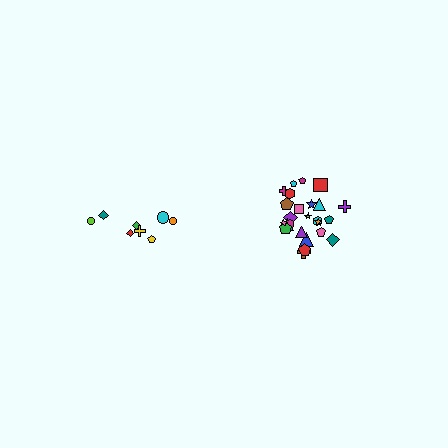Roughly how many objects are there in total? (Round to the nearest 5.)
Roughly 35 objects in total.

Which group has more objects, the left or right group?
The right group.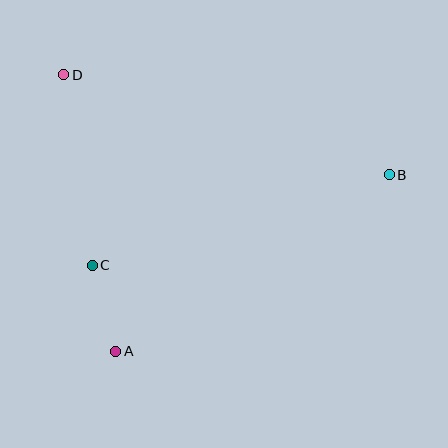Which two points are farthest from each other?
Points B and D are farthest from each other.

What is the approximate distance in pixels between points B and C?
The distance between B and C is approximately 311 pixels.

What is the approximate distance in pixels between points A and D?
The distance between A and D is approximately 281 pixels.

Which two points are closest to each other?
Points A and C are closest to each other.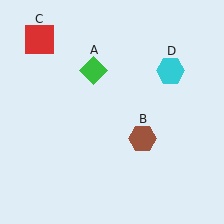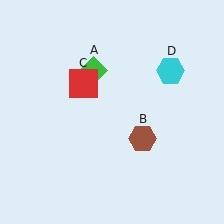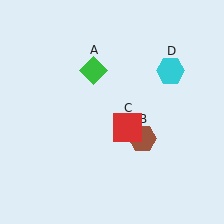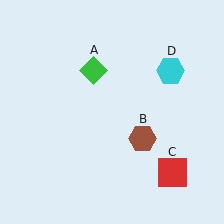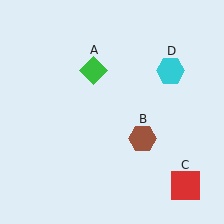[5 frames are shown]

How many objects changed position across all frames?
1 object changed position: red square (object C).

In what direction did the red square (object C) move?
The red square (object C) moved down and to the right.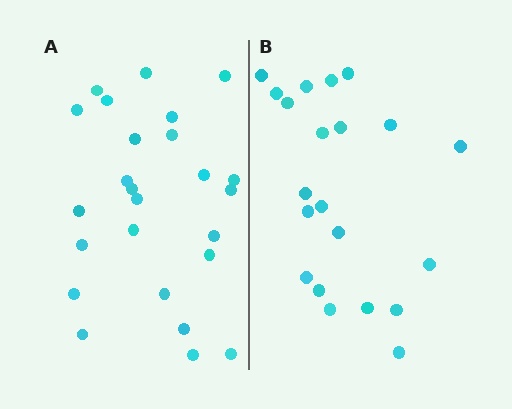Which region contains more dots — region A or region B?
Region A (the left region) has more dots.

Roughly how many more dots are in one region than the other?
Region A has about 4 more dots than region B.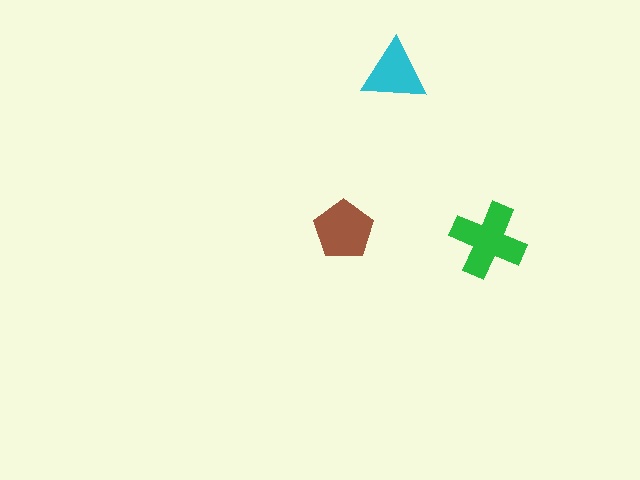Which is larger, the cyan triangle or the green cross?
The green cross.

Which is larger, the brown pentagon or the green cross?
The green cross.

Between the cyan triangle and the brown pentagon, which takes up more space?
The brown pentagon.